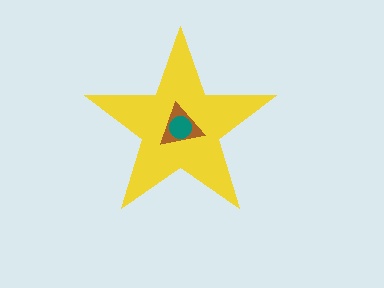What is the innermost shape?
The teal circle.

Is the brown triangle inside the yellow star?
Yes.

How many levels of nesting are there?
3.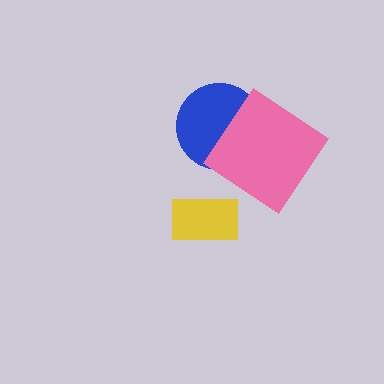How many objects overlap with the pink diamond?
1 object overlaps with the pink diamond.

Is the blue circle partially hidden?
Yes, it is partially covered by another shape.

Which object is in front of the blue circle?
The pink diamond is in front of the blue circle.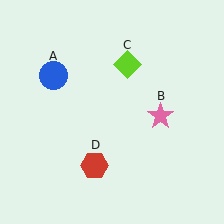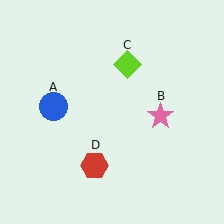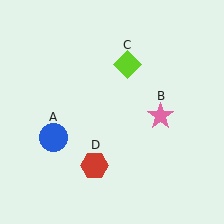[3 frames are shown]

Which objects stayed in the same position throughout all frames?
Pink star (object B) and lime diamond (object C) and red hexagon (object D) remained stationary.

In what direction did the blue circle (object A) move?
The blue circle (object A) moved down.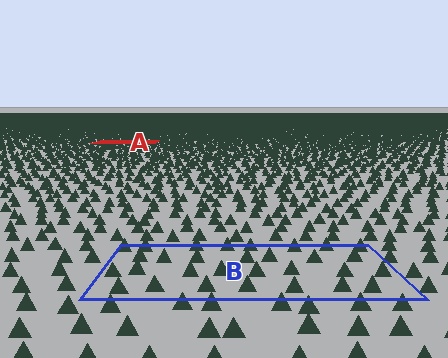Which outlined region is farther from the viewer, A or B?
Region A is farther from the viewer — the texture elements inside it appear smaller and more densely packed.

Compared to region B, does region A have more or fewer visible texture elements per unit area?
Region A has more texture elements per unit area — they are packed more densely because it is farther away.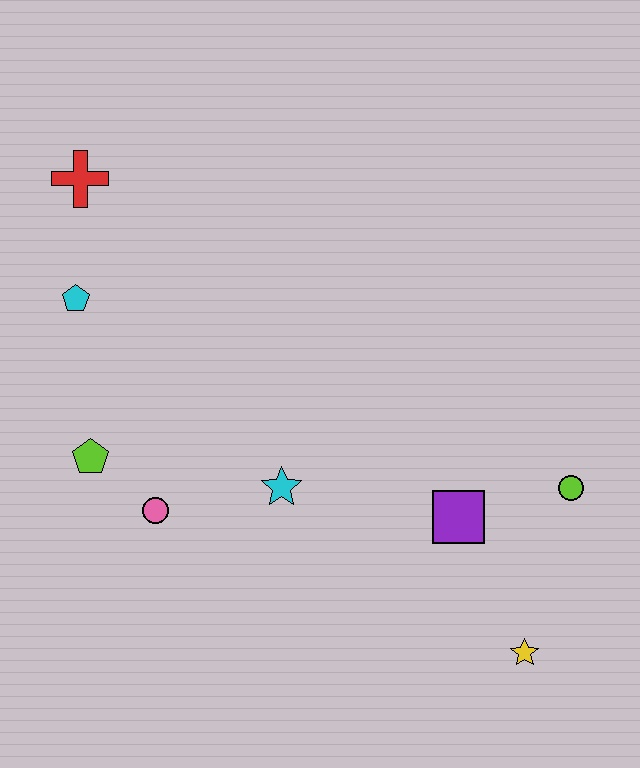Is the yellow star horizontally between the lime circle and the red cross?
Yes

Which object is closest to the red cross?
The cyan pentagon is closest to the red cross.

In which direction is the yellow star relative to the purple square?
The yellow star is below the purple square.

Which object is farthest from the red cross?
The yellow star is farthest from the red cross.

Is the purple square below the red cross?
Yes